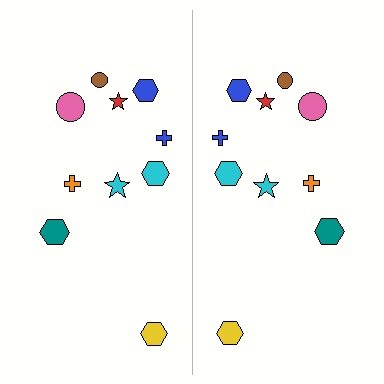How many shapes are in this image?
There are 20 shapes in this image.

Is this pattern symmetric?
Yes, this pattern has bilateral (reflection) symmetry.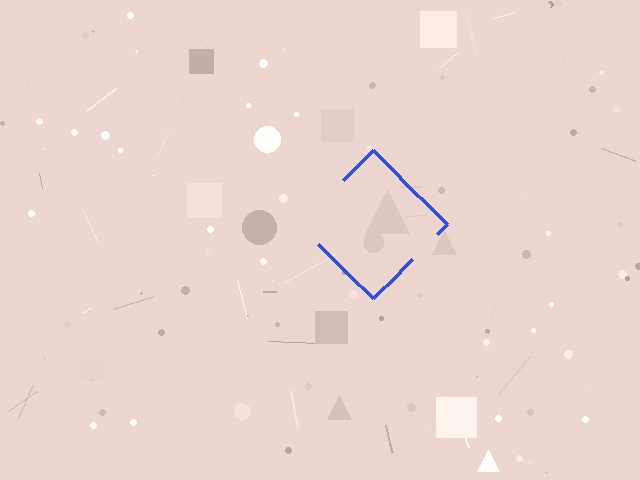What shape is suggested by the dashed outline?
The dashed outline suggests a diamond.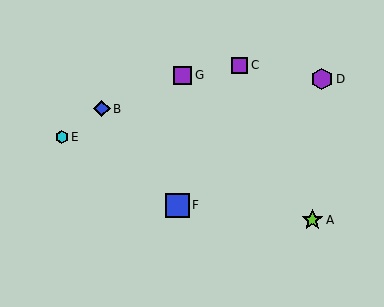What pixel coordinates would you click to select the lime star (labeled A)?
Click at (312, 220) to select the lime star A.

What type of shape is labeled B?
Shape B is a blue diamond.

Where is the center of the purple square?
The center of the purple square is at (240, 65).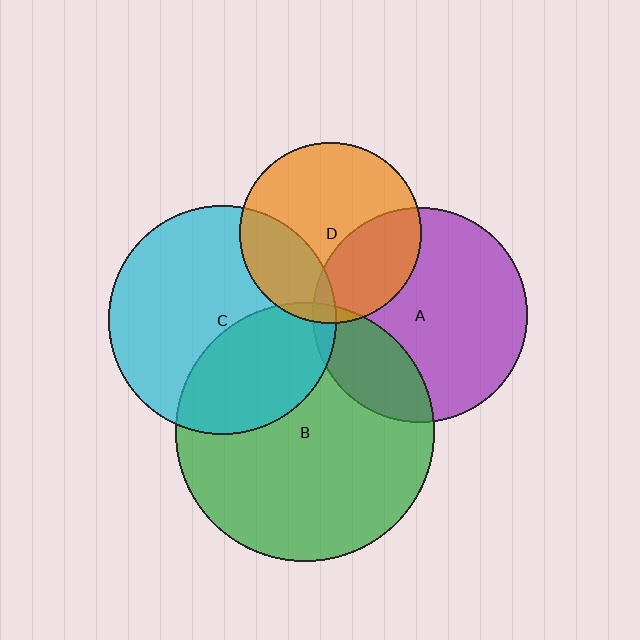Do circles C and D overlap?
Yes.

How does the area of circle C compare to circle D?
Approximately 1.6 times.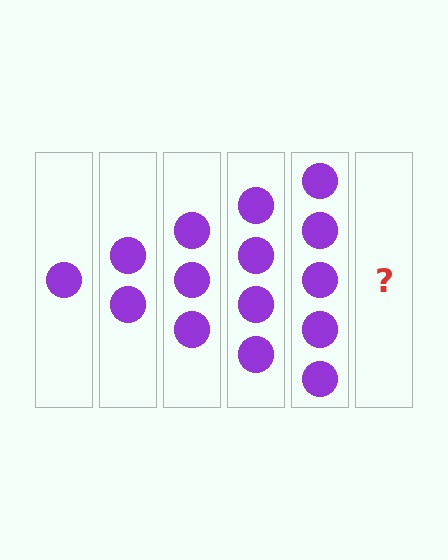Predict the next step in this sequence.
The next step is 6 circles.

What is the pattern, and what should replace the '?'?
The pattern is that each step adds one more circle. The '?' should be 6 circles.